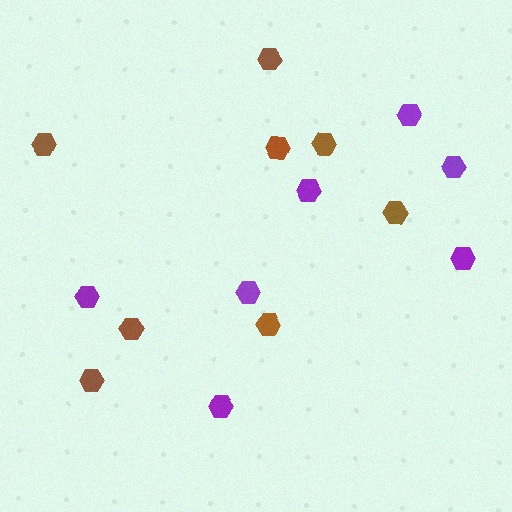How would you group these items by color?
There are 2 groups: one group of purple hexagons (7) and one group of brown hexagons (8).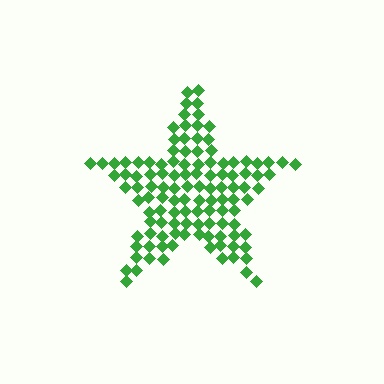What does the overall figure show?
The overall figure shows a star.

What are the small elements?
The small elements are diamonds.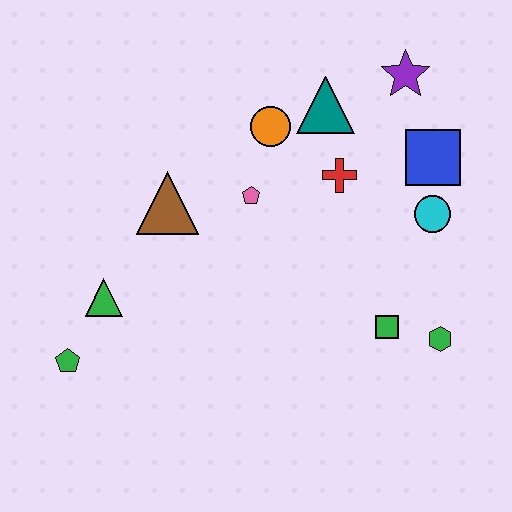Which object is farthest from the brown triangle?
The green hexagon is farthest from the brown triangle.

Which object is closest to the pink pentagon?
The orange circle is closest to the pink pentagon.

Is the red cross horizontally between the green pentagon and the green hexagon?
Yes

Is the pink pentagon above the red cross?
No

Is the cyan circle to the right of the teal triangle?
Yes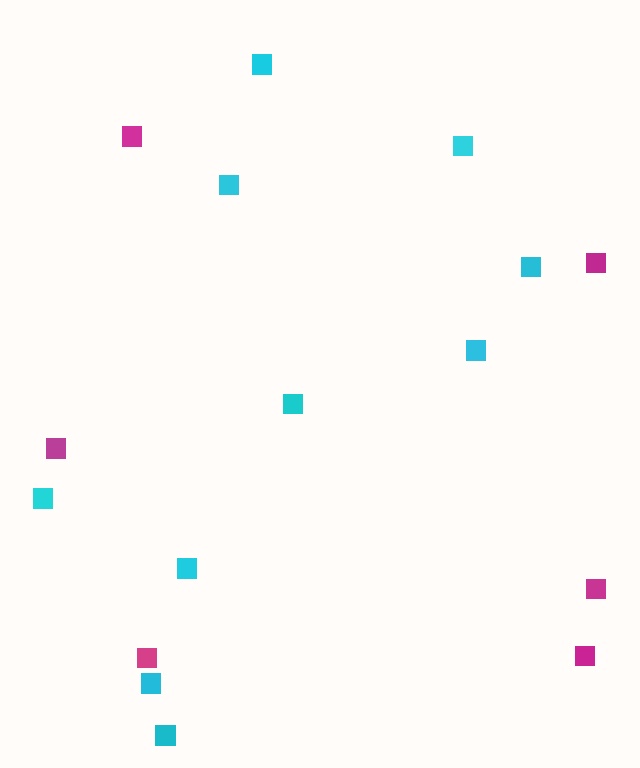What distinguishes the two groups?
There are 2 groups: one group of magenta squares (6) and one group of cyan squares (10).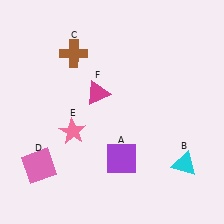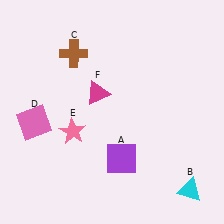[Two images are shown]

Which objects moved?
The objects that moved are: the cyan triangle (B), the pink square (D).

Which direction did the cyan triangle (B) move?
The cyan triangle (B) moved down.